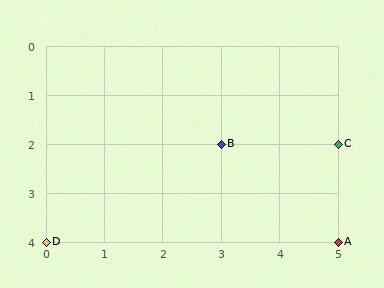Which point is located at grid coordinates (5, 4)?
Point A is at (5, 4).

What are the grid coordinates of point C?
Point C is at grid coordinates (5, 2).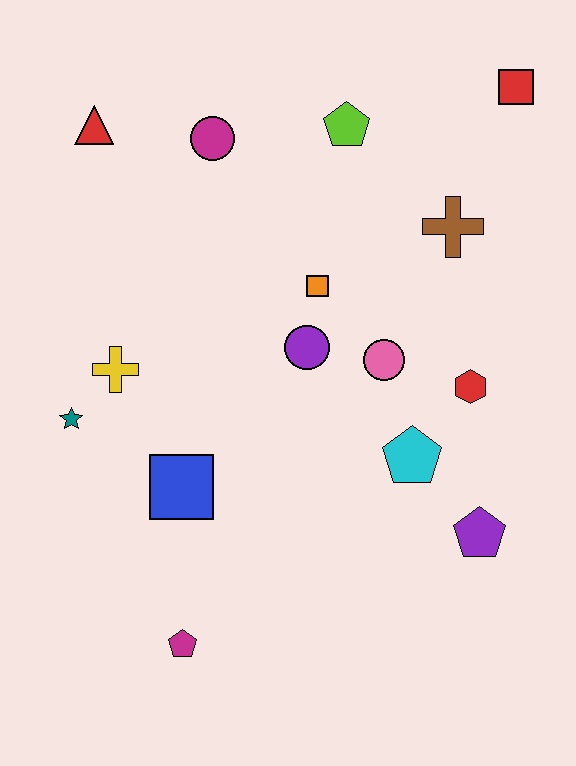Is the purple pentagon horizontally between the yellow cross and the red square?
Yes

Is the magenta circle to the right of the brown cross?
No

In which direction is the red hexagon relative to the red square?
The red hexagon is below the red square.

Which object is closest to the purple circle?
The orange square is closest to the purple circle.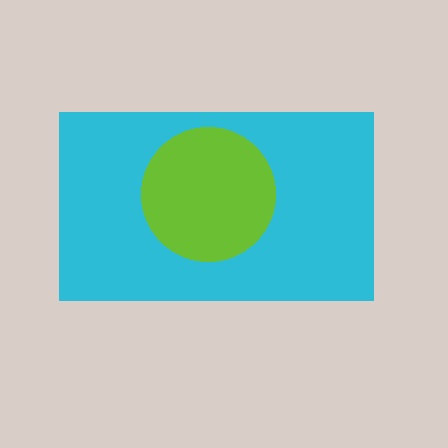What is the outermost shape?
The cyan rectangle.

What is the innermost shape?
The lime circle.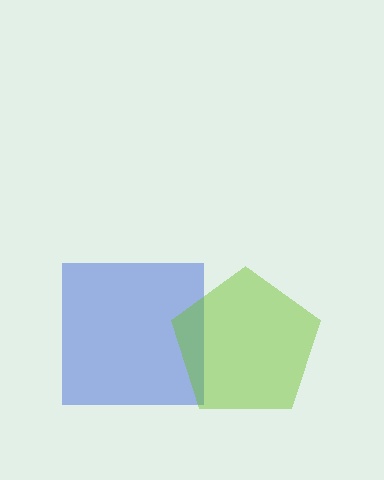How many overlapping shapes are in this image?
There are 2 overlapping shapes in the image.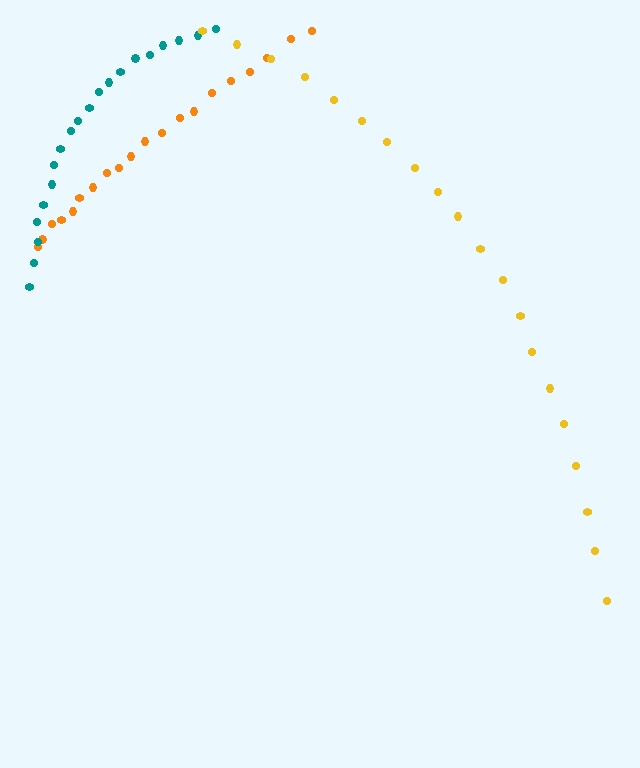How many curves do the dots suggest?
There are 3 distinct paths.